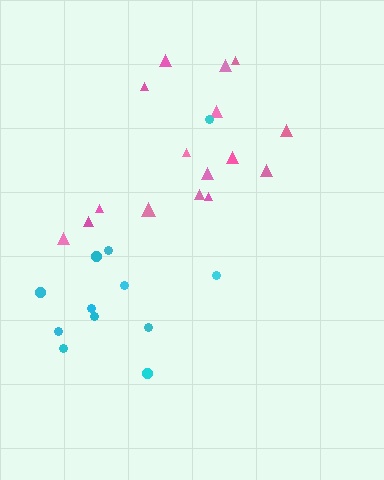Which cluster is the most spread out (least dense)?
Pink.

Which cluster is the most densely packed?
Cyan.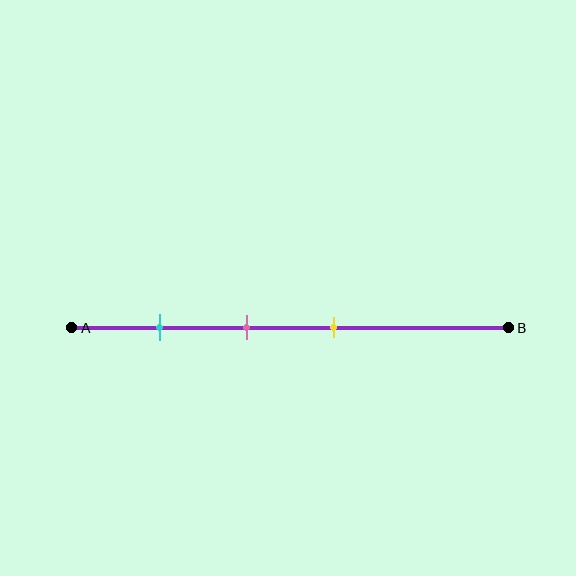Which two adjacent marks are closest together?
The pink and yellow marks are the closest adjacent pair.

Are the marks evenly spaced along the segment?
Yes, the marks are approximately evenly spaced.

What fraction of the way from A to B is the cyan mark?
The cyan mark is approximately 20% (0.2) of the way from A to B.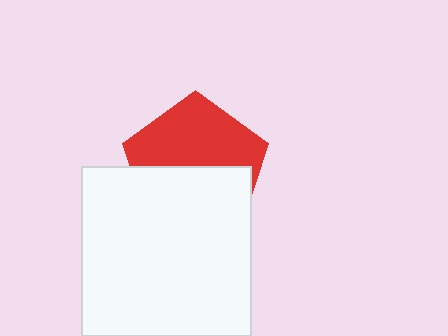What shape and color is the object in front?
The object in front is a white square.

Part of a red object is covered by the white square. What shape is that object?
It is a pentagon.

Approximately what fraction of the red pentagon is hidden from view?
Roughly 49% of the red pentagon is hidden behind the white square.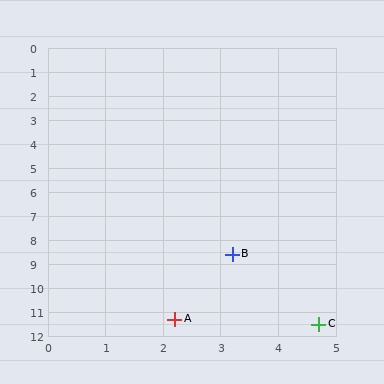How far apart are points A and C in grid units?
Points A and C are about 2.5 grid units apart.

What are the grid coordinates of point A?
Point A is at approximately (2.2, 11.3).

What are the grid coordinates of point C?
Point C is at approximately (4.7, 11.5).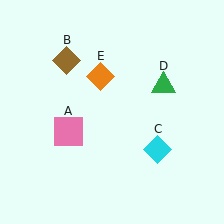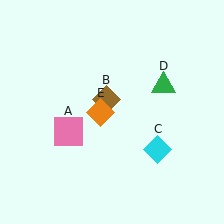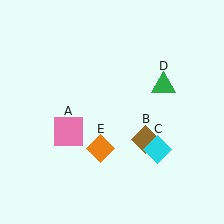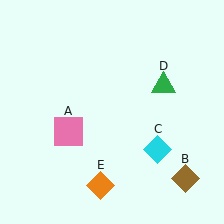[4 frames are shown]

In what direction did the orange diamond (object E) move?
The orange diamond (object E) moved down.